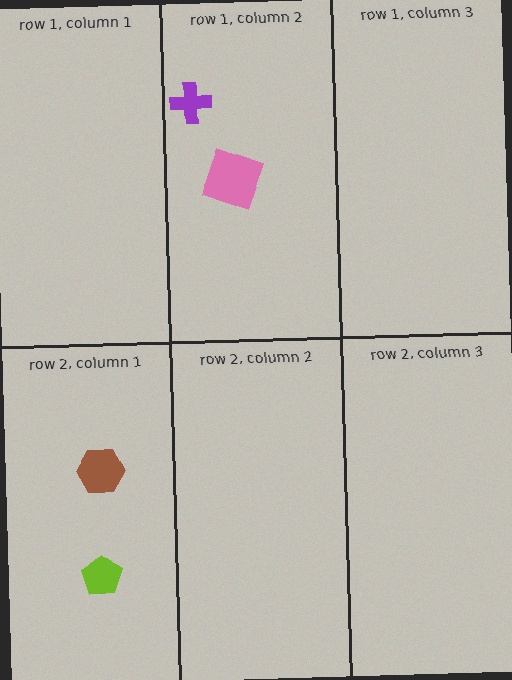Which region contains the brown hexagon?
The row 2, column 1 region.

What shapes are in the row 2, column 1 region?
The brown hexagon, the lime pentagon.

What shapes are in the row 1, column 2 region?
The purple cross, the pink square.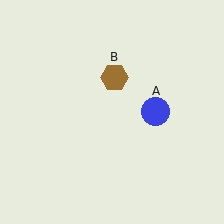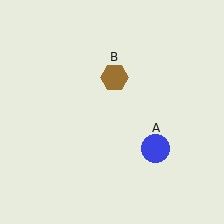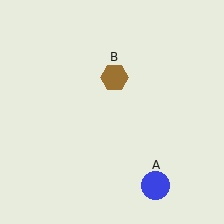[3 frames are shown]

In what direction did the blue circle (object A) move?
The blue circle (object A) moved down.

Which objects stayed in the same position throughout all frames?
Brown hexagon (object B) remained stationary.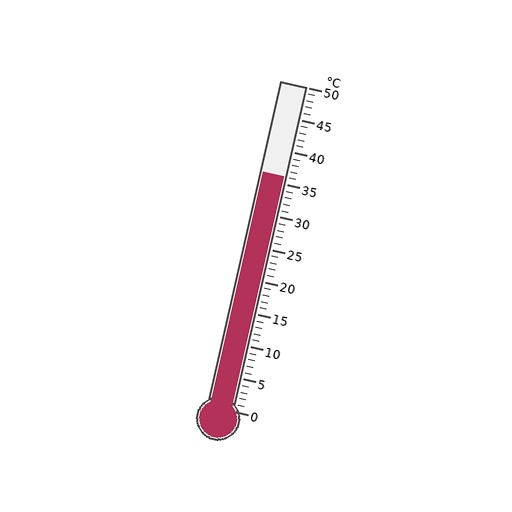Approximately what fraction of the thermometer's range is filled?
The thermometer is filled to approximately 70% of its range.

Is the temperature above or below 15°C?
The temperature is above 15°C.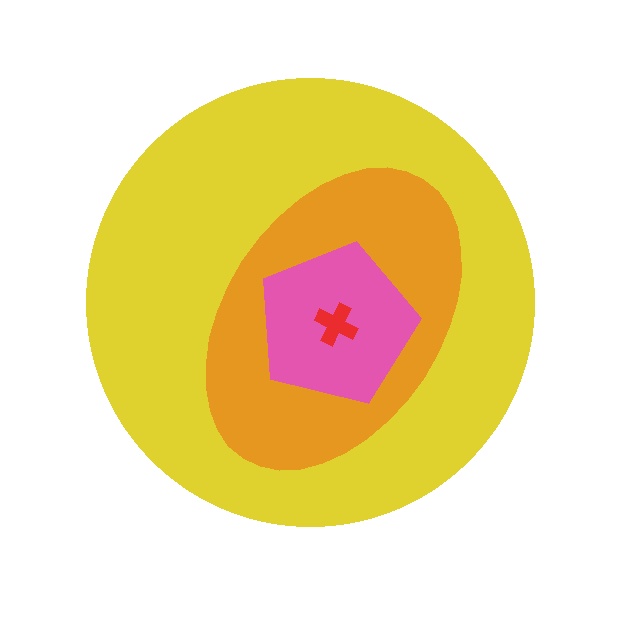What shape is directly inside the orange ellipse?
The pink pentagon.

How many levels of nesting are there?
4.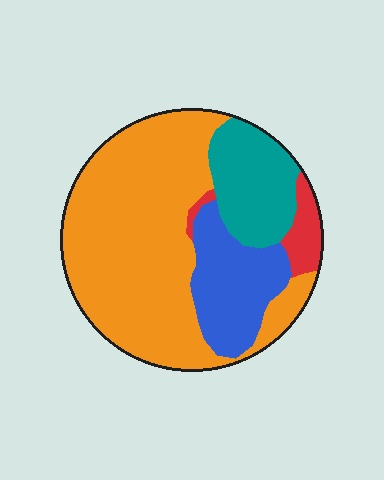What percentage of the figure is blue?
Blue takes up about one sixth (1/6) of the figure.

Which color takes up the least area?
Red, at roughly 5%.